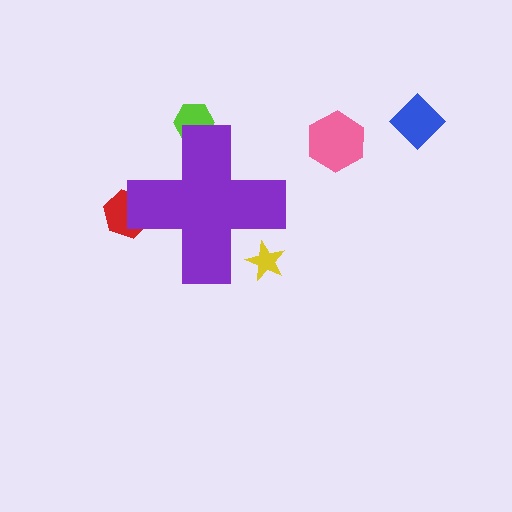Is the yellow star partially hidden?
Yes, the yellow star is partially hidden behind the purple cross.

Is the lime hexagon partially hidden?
Yes, the lime hexagon is partially hidden behind the purple cross.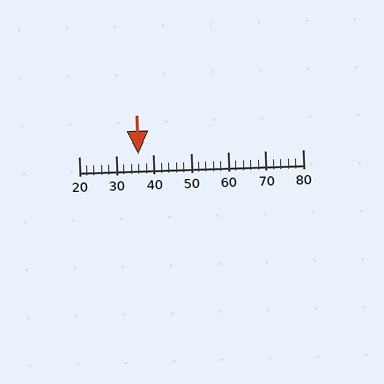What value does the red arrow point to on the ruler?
The red arrow points to approximately 36.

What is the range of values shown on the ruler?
The ruler shows values from 20 to 80.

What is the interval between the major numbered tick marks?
The major tick marks are spaced 10 units apart.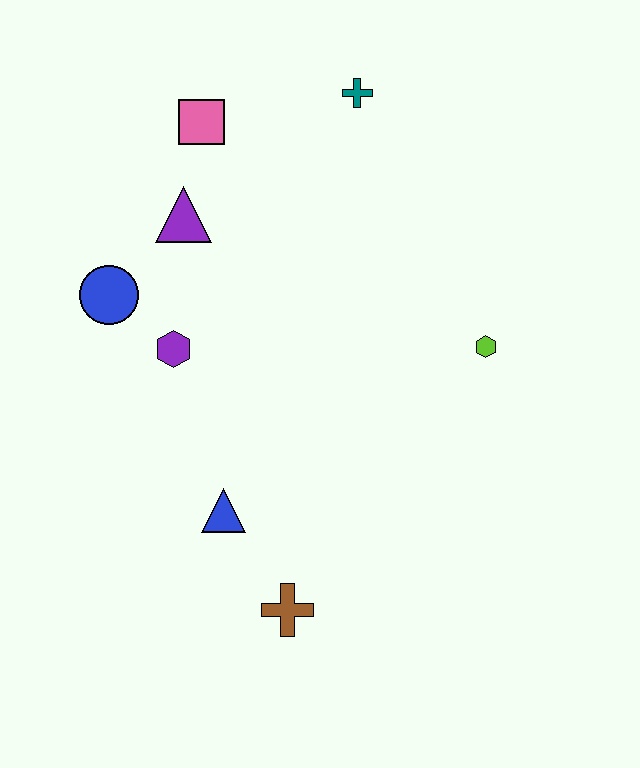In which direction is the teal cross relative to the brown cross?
The teal cross is above the brown cross.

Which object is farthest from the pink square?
The brown cross is farthest from the pink square.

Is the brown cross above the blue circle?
No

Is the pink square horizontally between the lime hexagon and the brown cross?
No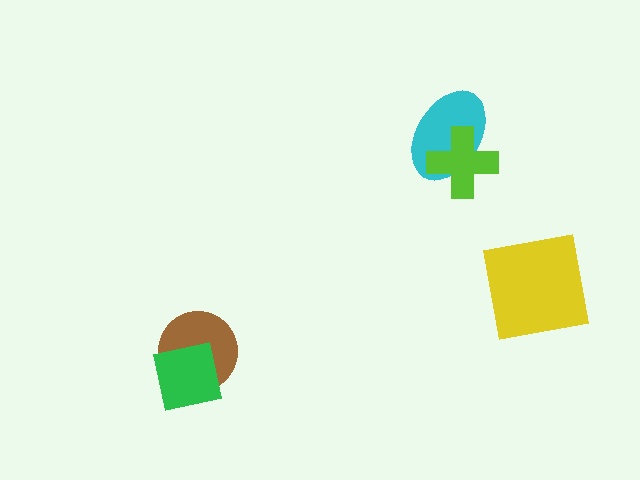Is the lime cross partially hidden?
No, no other shape covers it.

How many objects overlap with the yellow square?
0 objects overlap with the yellow square.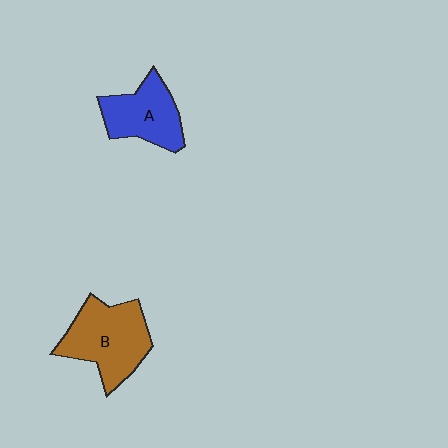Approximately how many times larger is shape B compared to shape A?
Approximately 1.3 times.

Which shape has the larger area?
Shape B (brown).